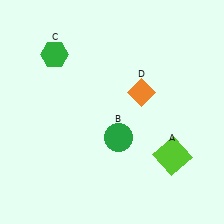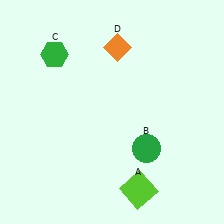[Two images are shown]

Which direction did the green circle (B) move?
The green circle (B) moved right.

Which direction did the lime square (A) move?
The lime square (A) moved down.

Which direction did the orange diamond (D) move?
The orange diamond (D) moved up.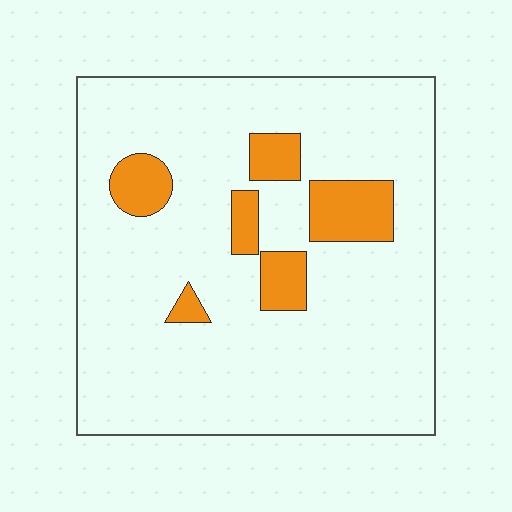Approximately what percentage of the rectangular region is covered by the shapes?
Approximately 15%.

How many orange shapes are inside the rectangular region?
6.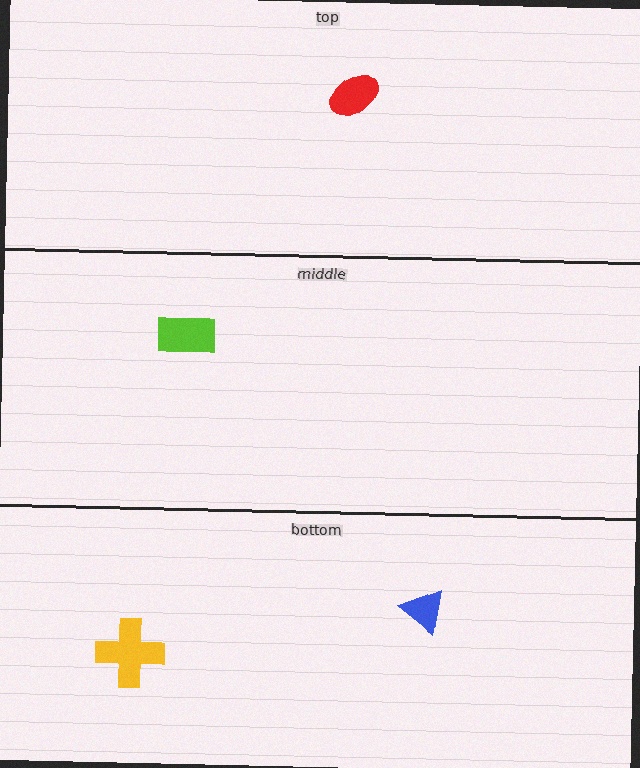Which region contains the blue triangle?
The bottom region.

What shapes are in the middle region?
The lime rectangle.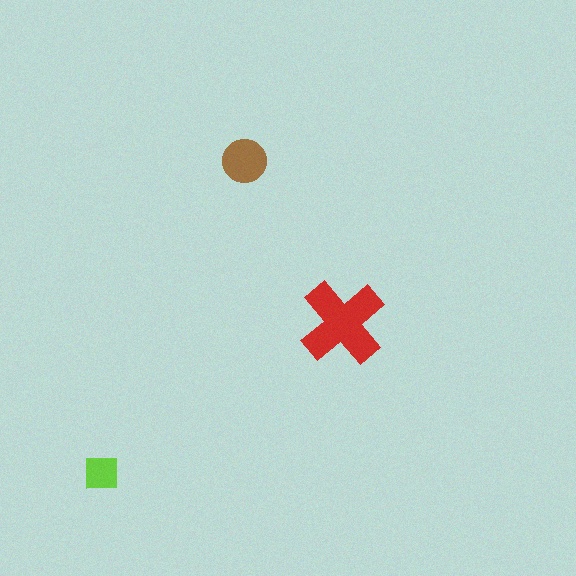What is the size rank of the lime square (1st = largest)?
3rd.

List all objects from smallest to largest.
The lime square, the brown circle, the red cross.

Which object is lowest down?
The lime square is bottommost.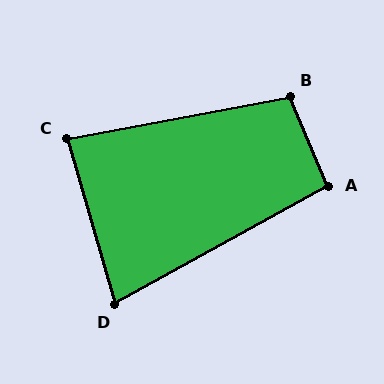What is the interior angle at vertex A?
Approximately 96 degrees (obtuse).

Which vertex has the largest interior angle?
B, at approximately 103 degrees.